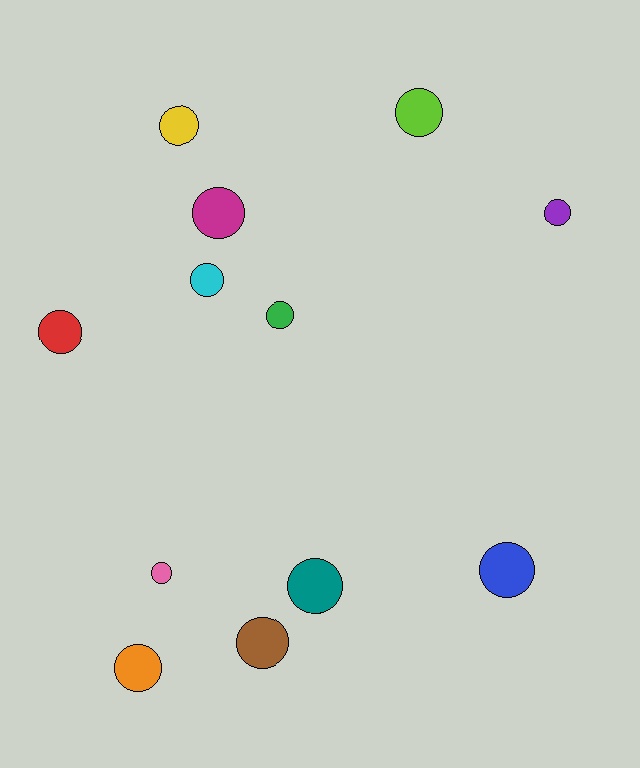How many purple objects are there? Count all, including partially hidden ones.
There is 1 purple object.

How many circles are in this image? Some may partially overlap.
There are 12 circles.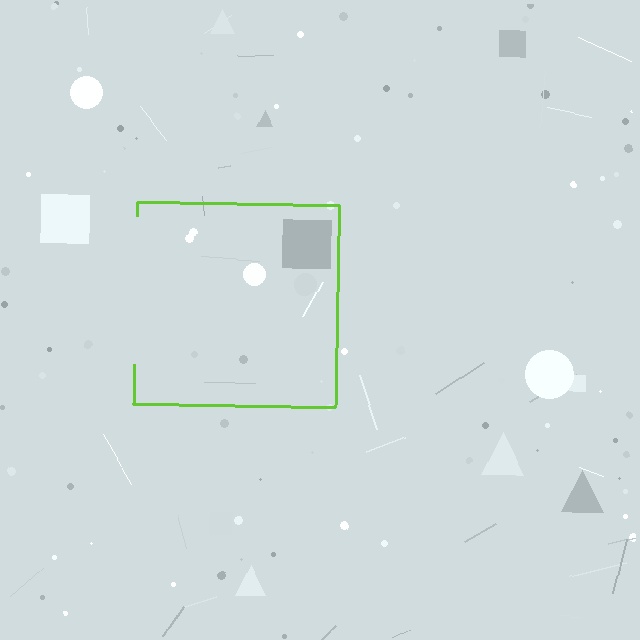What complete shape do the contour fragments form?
The contour fragments form a square.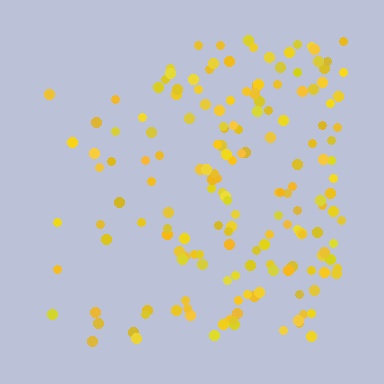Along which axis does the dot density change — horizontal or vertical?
Horizontal.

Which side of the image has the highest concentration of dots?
The right.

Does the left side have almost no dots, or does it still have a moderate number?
Still a moderate number, just noticeably fewer than the right.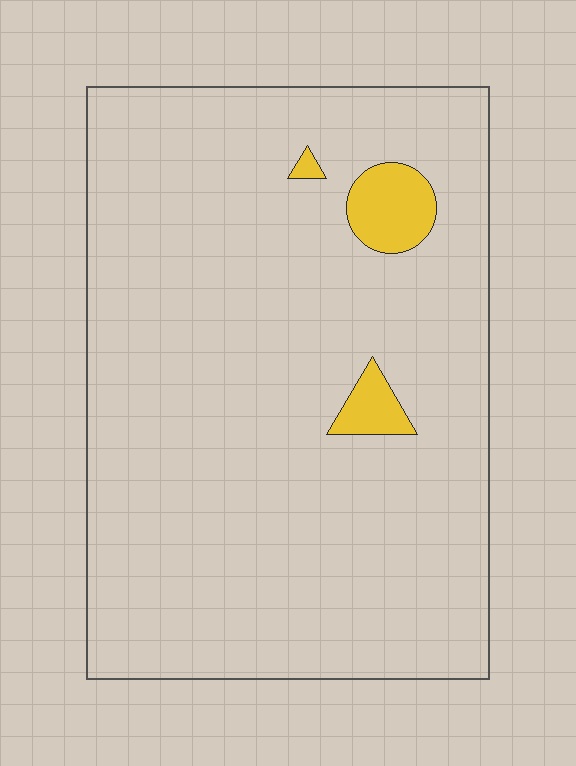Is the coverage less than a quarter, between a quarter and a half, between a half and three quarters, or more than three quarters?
Less than a quarter.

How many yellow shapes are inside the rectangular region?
3.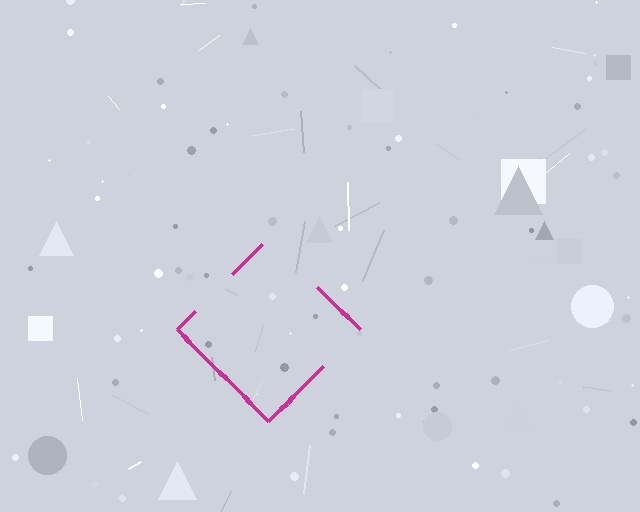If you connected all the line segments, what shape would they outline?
They would outline a diamond.